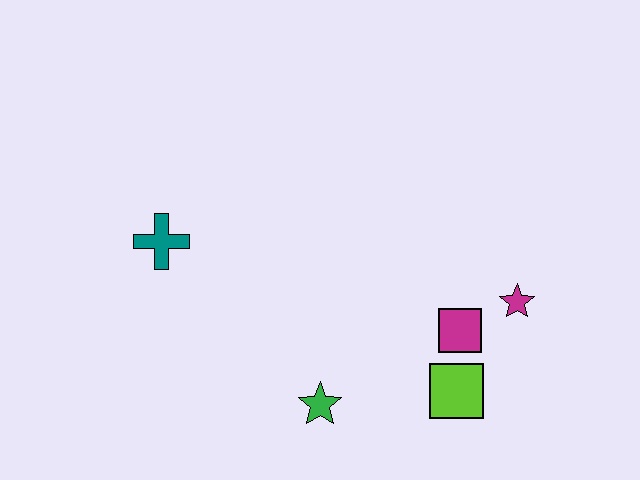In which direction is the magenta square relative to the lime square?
The magenta square is above the lime square.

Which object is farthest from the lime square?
The teal cross is farthest from the lime square.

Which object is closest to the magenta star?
The magenta square is closest to the magenta star.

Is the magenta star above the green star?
Yes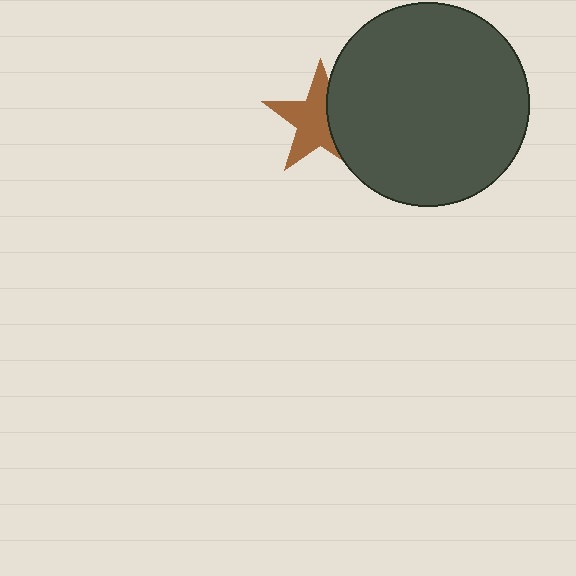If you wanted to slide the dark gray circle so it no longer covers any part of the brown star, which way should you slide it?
Slide it right — that is the most direct way to separate the two shapes.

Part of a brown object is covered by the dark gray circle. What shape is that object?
It is a star.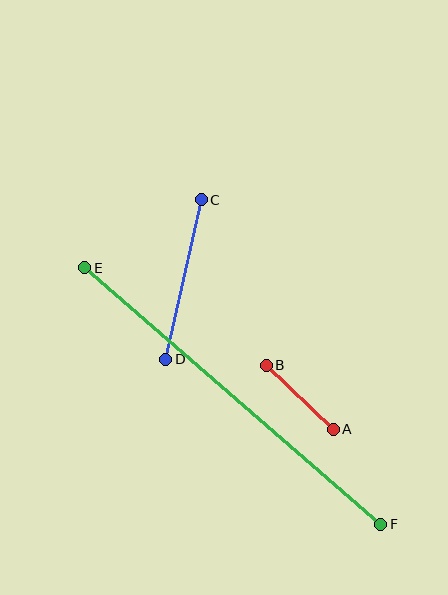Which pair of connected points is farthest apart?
Points E and F are farthest apart.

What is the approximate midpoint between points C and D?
The midpoint is at approximately (184, 279) pixels.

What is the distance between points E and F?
The distance is approximately 392 pixels.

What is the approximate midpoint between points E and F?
The midpoint is at approximately (233, 396) pixels.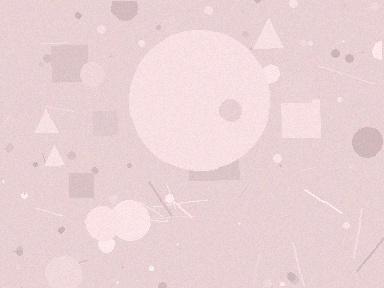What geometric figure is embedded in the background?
A circle is embedded in the background.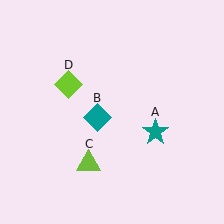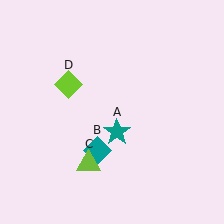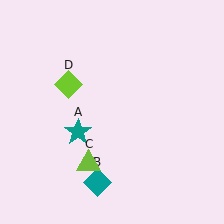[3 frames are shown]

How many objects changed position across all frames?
2 objects changed position: teal star (object A), teal diamond (object B).